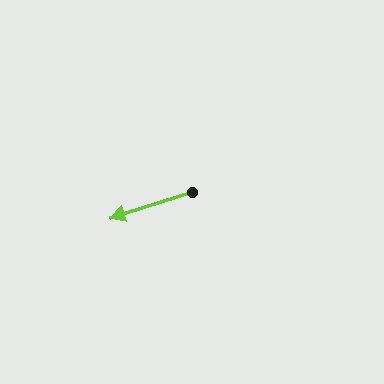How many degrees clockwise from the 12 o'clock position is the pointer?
Approximately 253 degrees.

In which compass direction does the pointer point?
West.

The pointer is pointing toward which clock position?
Roughly 8 o'clock.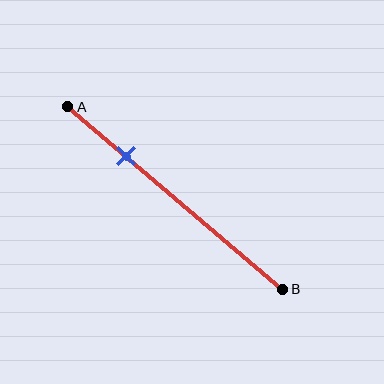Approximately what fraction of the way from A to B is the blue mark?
The blue mark is approximately 25% of the way from A to B.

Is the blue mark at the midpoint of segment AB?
No, the mark is at about 25% from A, not at the 50% midpoint.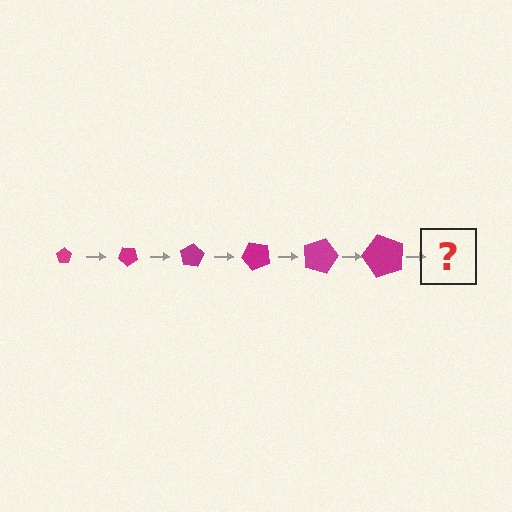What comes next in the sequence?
The next element should be a pentagon, larger than the previous one and rotated 240 degrees from the start.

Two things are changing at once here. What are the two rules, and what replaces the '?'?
The two rules are that the pentagon grows larger each step and it rotates 40 degrees each step. The '?' should be a pentagon, larger than the previous one and rotated 240 degrees from the start.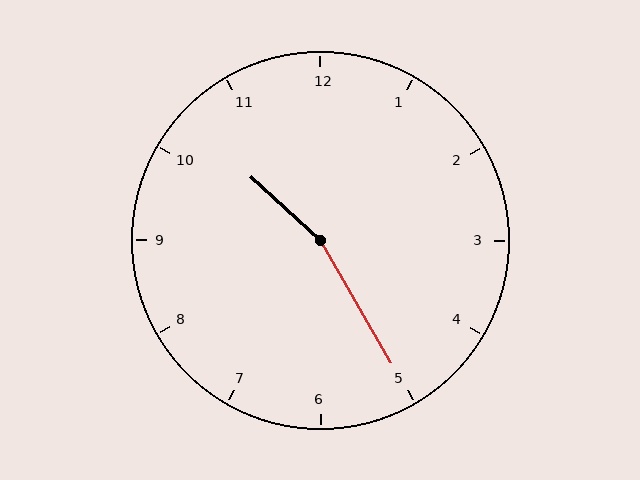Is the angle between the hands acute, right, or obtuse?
It is obtuse.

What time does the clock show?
10:25.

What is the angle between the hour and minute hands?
Approximately 162 degrees.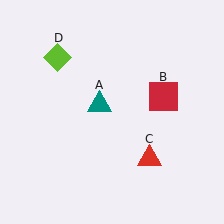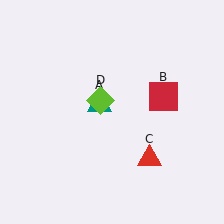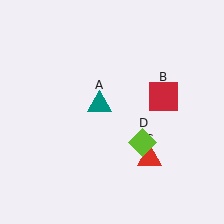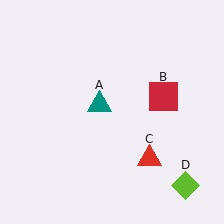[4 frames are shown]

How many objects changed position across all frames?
1 object changed position: lime diamond (object D).